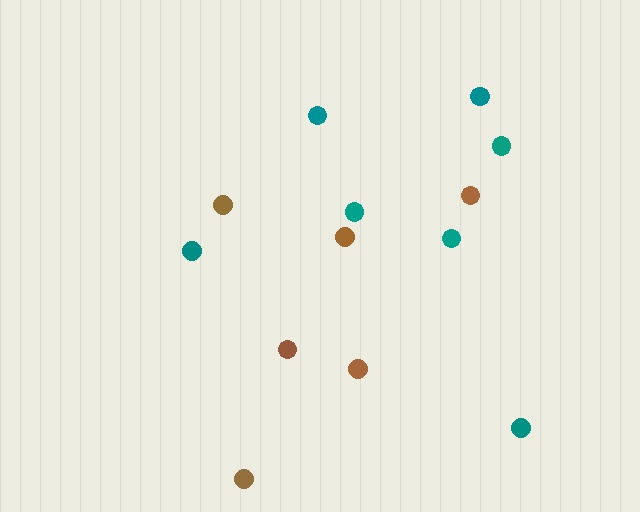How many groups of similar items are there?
There are 2 groups: one group of teal circles (7) and one group of brown circles (6).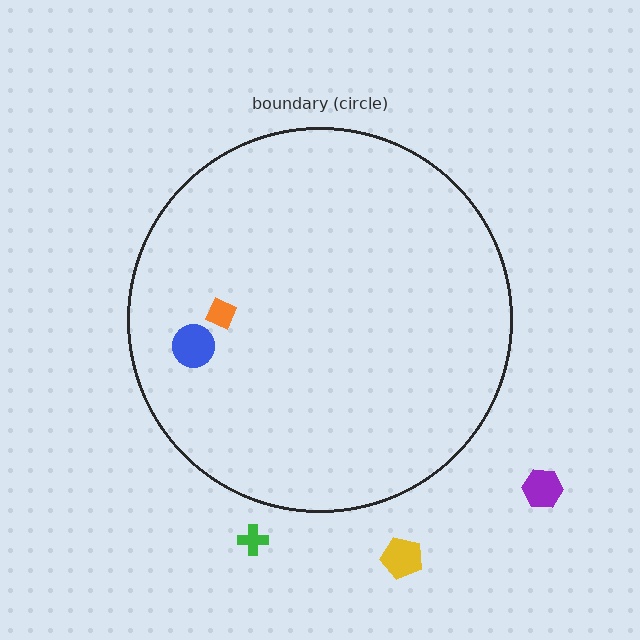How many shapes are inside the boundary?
2 inside, 3 outside.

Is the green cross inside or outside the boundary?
Outside.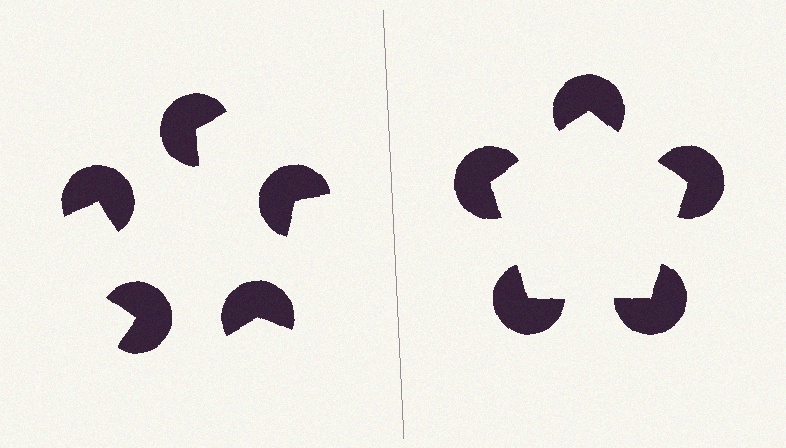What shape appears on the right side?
An illusory pentagon.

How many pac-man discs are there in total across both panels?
10 — 5 on each side.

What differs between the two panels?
The pac-man discs are positioned identically on both sides; only the wedge orientations differ. On the right they align to a pentagon; on the left they are misaligned.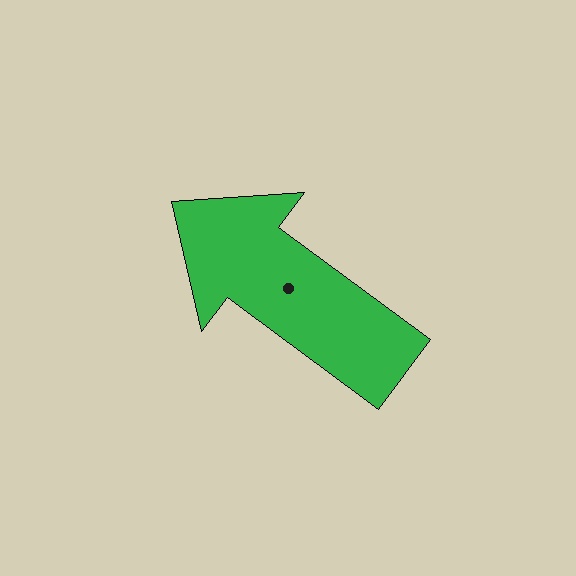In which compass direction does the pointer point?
Northwest.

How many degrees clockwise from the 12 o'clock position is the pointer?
Approximately 307 degrees.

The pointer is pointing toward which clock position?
Roughly 10 o'clock.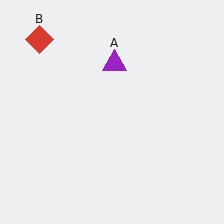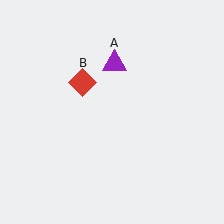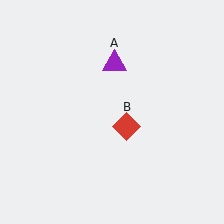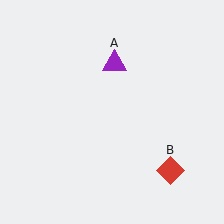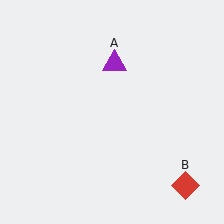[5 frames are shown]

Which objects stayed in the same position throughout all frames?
Purple triangle (object A) remained stationary.